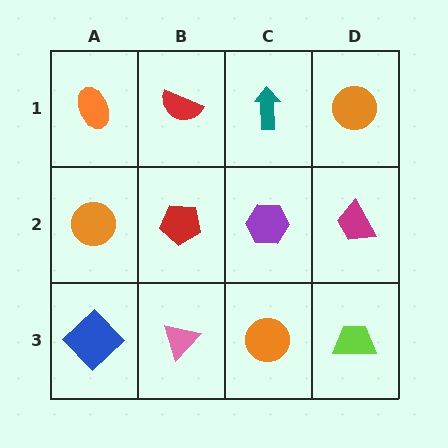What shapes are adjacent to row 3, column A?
An orange circle (row 2, column A), a pink triangle (row 3, column B).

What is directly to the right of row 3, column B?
An orange circle.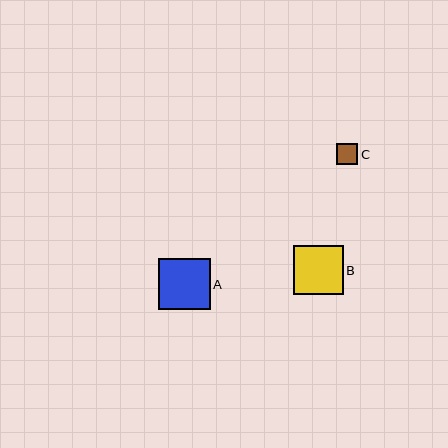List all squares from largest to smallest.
From largest to smallest: A, B, C.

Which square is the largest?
Square A is the largest with a size of approximately 51 pixels.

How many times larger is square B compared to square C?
Square B is approximately 2.4 times the size of square C.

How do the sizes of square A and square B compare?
Square A and square B are approximately the same size.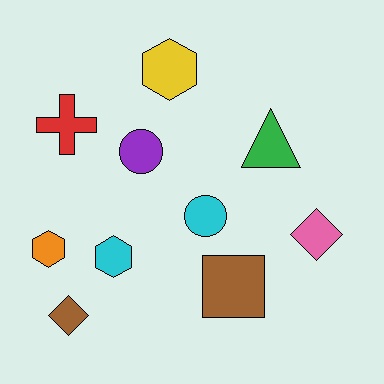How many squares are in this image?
There is 1 square.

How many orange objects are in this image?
There is 1 orange object.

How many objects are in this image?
There are 10 objects.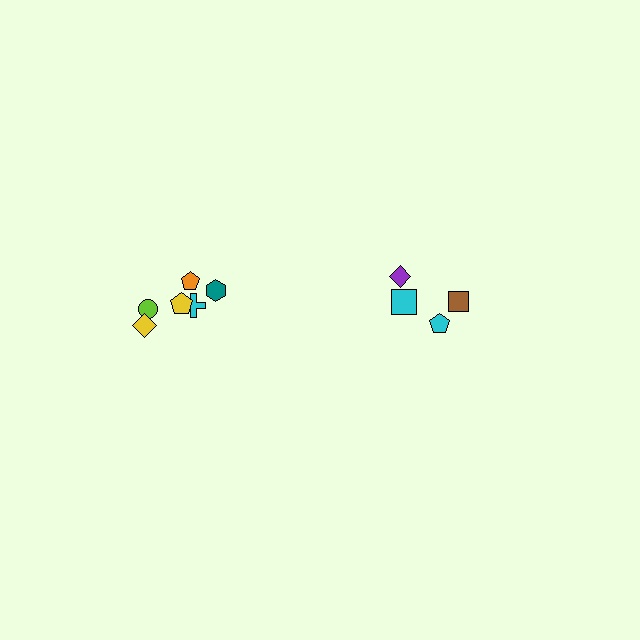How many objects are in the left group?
There are 6 objects.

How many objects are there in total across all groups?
There are 10 objects.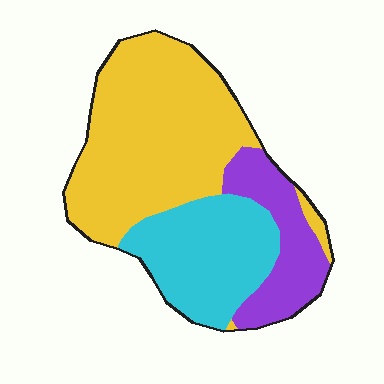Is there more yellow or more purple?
Yellow.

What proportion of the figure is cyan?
Cyan covers 28% of the figure.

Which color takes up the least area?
Purple, at roughly 20%.